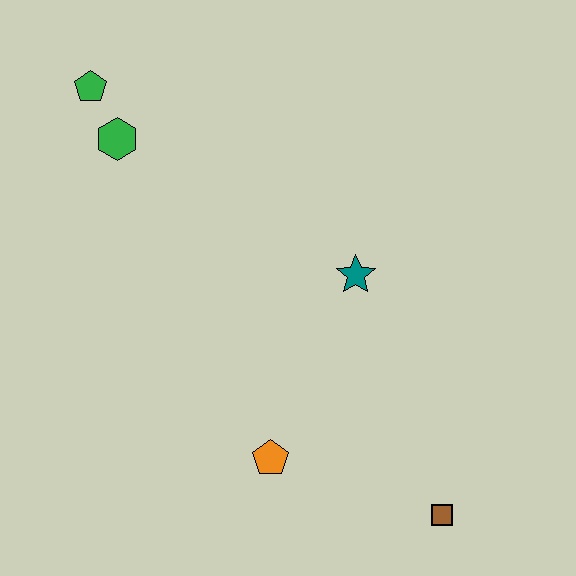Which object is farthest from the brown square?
The green pentagon is farthest from the brown square.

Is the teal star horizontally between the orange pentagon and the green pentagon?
No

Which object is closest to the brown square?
The orange pentagon is closest to the brown square.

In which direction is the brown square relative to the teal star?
The brown square is below the teal star.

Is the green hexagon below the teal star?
No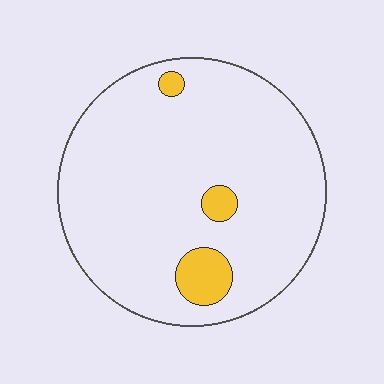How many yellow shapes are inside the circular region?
3.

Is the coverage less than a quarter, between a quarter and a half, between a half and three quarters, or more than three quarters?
Less than a quarter.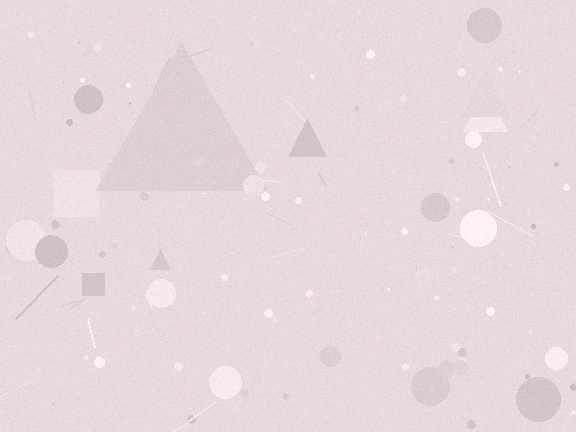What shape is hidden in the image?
A triangle is hidden in the image.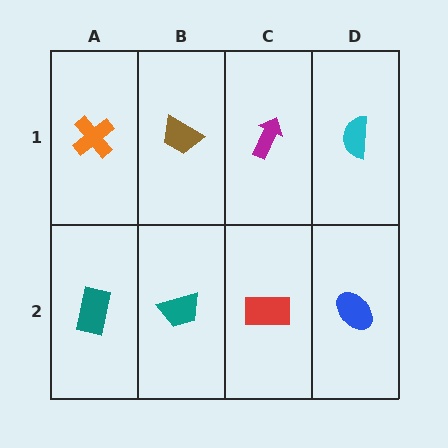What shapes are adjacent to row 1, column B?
A teal trapezoid (row 2, column B), an orange cross (row 1, column A), a magenta arrow (row 1, column C).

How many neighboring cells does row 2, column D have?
2.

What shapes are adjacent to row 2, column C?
A magenta arrow (row 1, column C), a teal trapezoid (row 2, column B), a blue ellipse (row 2, column D).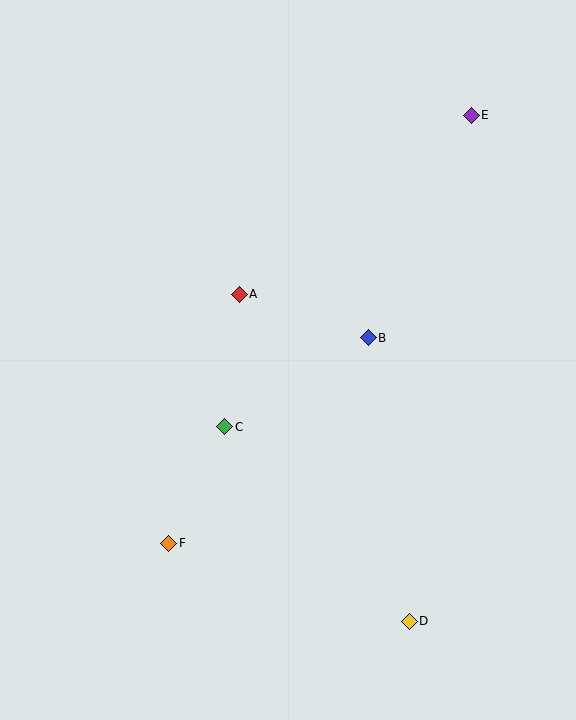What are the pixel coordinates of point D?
Point D is at (409, 621).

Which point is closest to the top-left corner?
Point A is closest to the top-left corner.